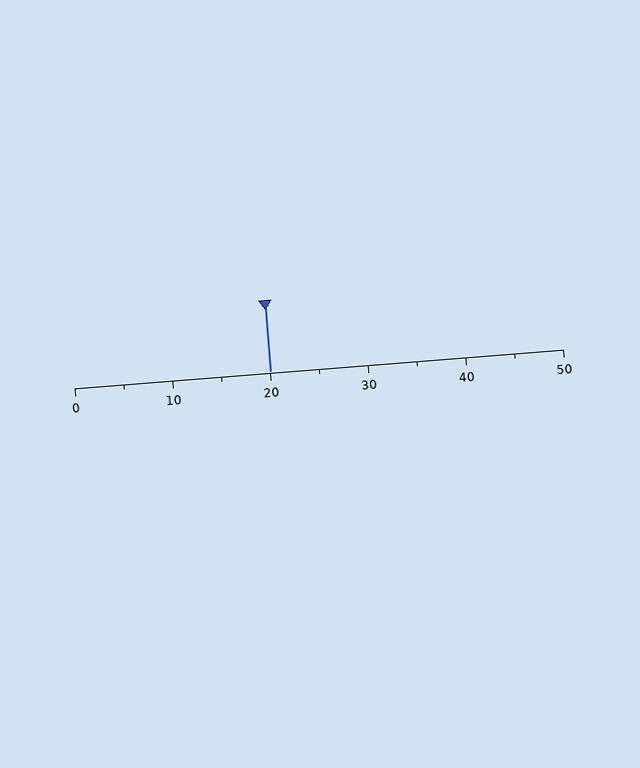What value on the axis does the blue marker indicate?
The marker indicates approximately 20.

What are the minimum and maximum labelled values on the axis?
The axis runs from 0 to 50.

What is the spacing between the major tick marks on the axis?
The major ticks are spaced 10 apart.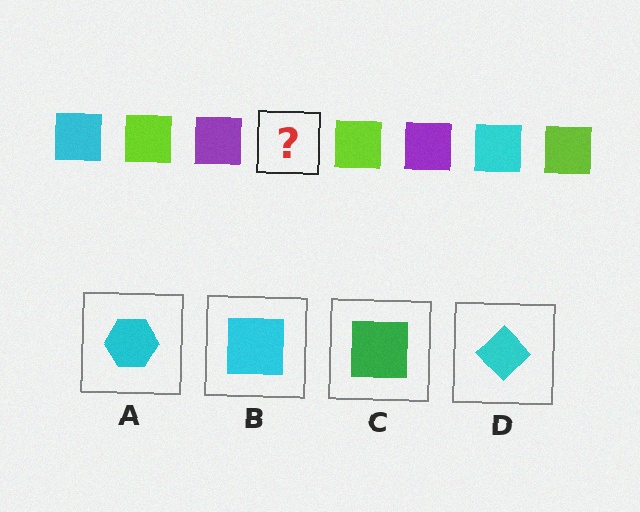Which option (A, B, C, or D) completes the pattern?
B.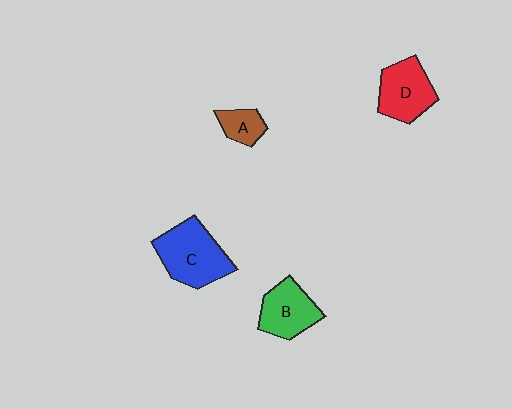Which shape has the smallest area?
Shape A (brown).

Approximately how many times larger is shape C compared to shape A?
Approximately 2.6 times.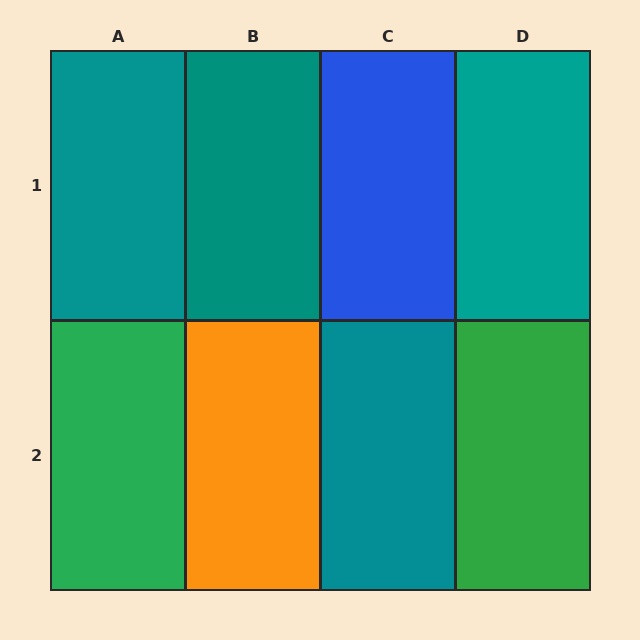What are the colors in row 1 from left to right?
Teal, teal, blue, teal.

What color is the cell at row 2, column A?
Green.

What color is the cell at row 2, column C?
Teal.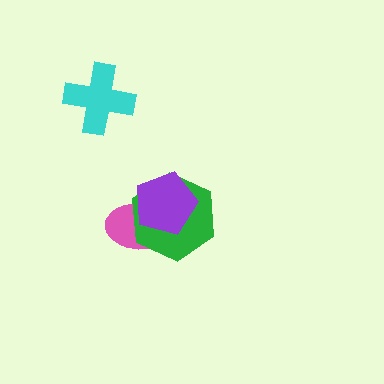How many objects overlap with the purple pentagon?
2 objects overlap with the purple pentagon.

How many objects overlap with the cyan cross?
0 objects overlap with the cyan cross.